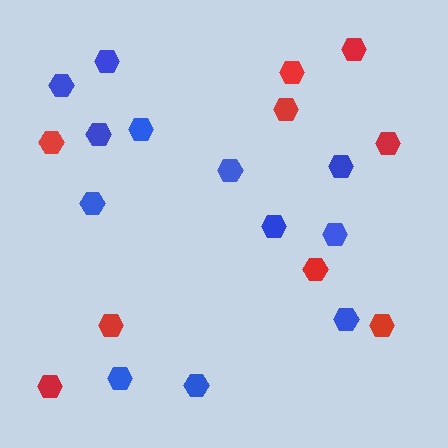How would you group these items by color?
There are 2 groups: one group of red hexagons (9) and one group of blue hexagons (12).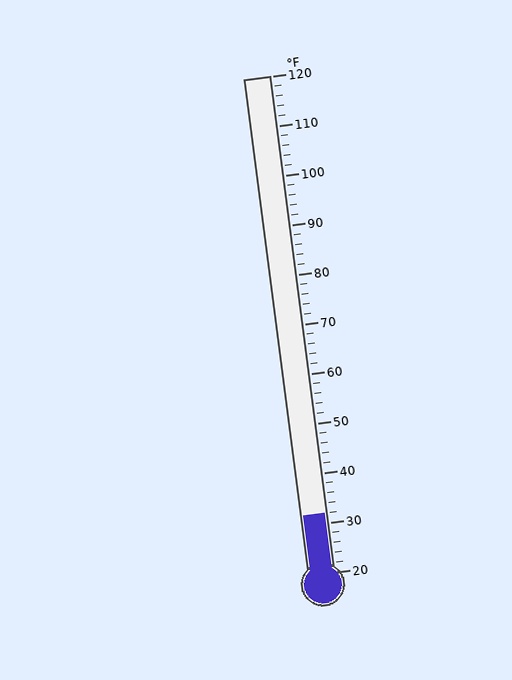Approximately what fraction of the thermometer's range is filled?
The thermometer is filled to approximately 10% of its range.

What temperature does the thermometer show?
The thermometer shows approximately 32°F.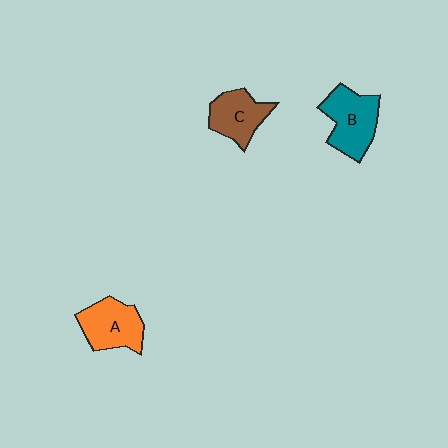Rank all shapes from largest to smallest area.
From largest to smallest: B (teal), A (orange), C (brown).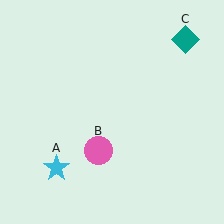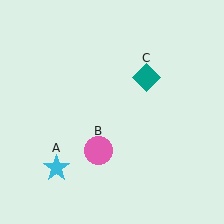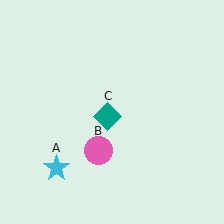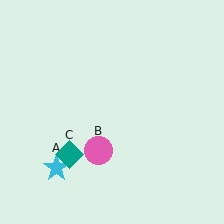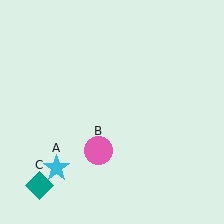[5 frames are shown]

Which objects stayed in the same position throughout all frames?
Cyan star (object A) and pink circle (object B) remained stationary.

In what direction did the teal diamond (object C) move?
The teal diamond (object C) moved down and to the left.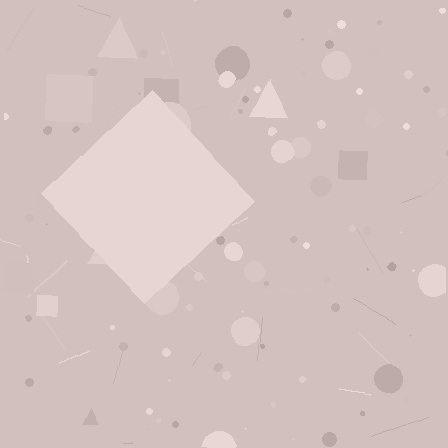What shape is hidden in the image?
A diamond is hidden in the image.